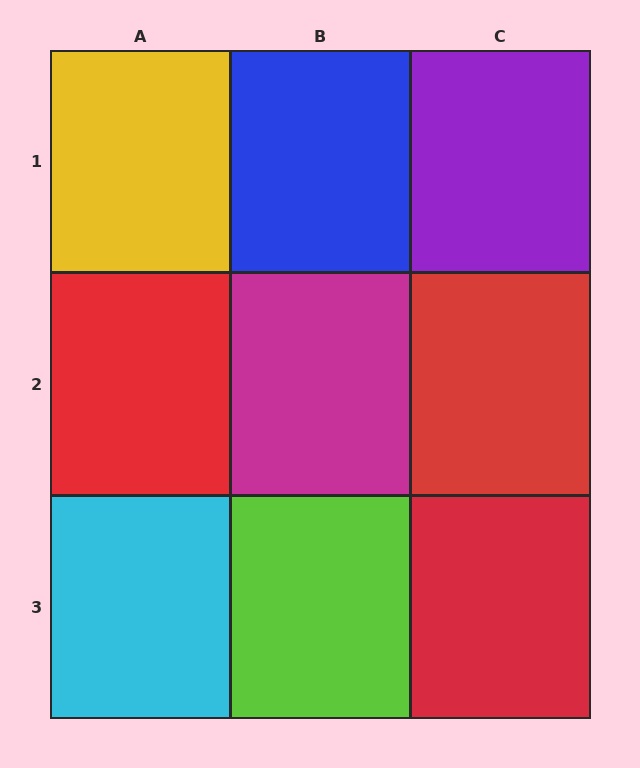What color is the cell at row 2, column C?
Red.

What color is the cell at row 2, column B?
Magenta.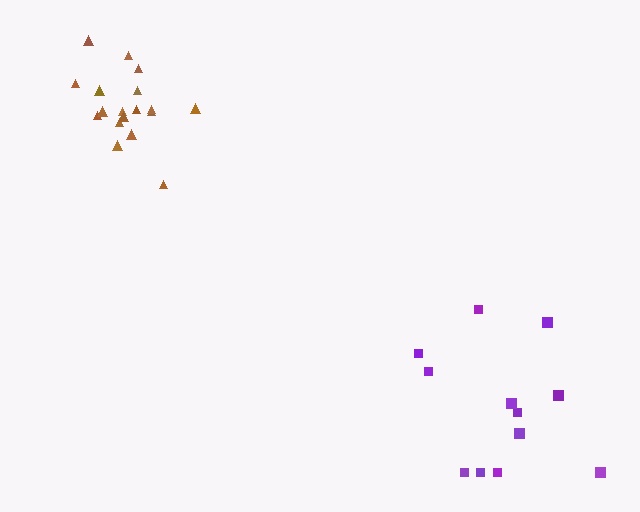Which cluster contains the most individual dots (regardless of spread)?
Brown (18).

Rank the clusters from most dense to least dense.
brown, purple.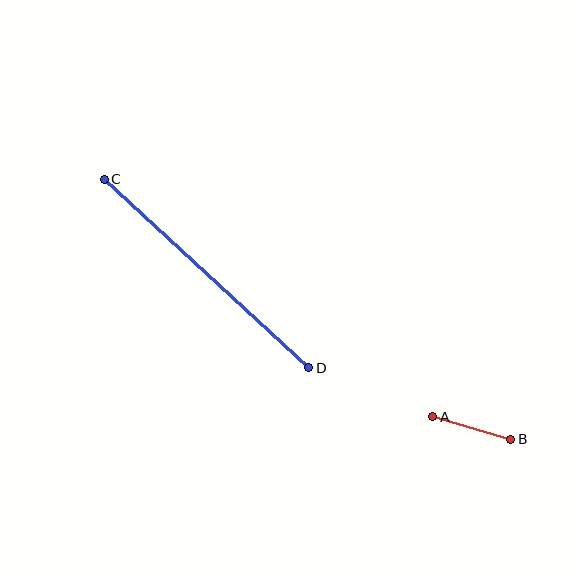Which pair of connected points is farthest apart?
Points C and D are farthest apart.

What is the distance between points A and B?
The distance is approximately 81 pixels.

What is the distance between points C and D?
The distance is approximately 278 pixels.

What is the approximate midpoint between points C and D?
The midpoint is at approximately (206, 274) pixels.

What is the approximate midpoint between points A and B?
The midpoint is at approximately (472, 428) pixels.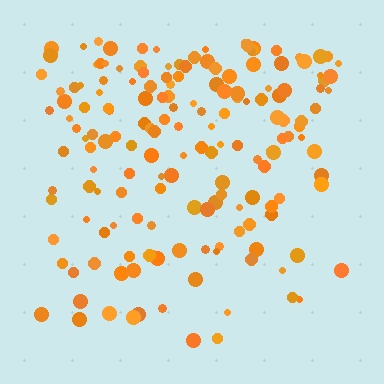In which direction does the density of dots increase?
From bottom to top, with the top side densest.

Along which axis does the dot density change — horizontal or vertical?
Vertical.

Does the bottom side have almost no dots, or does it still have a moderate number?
Still a moderate number, just noticeably fewer than the top.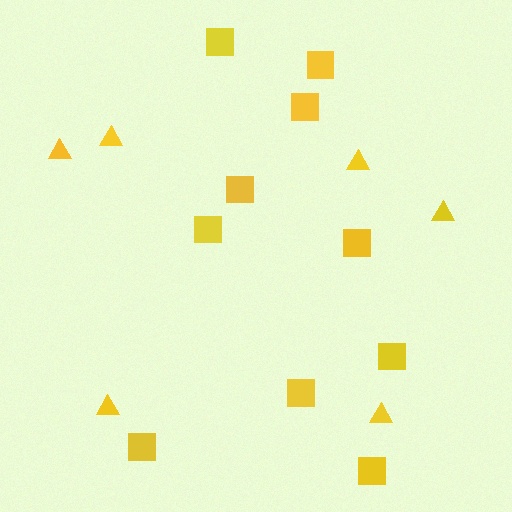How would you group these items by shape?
There are 2 groups: one group of triangles (6) and one group of squares (10).